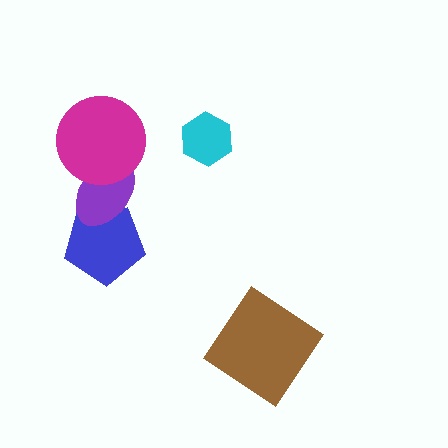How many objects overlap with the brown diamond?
0 objects overlap with the brown diamond.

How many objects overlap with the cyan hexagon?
0 objects overlap with the cyan hexagon.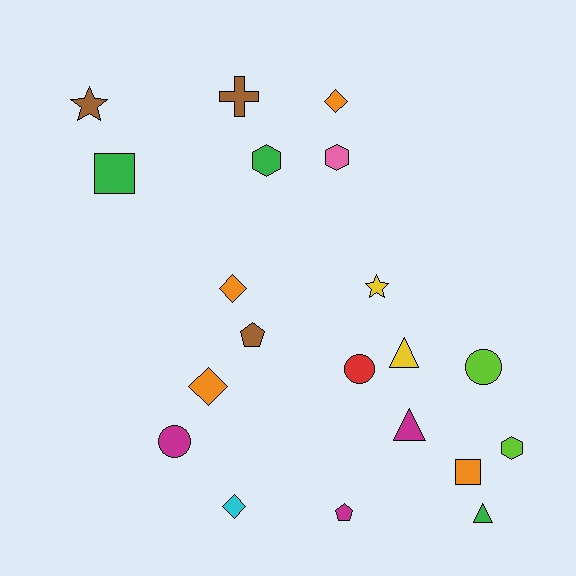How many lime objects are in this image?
There are 2 lime objects.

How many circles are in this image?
There are 3 circles.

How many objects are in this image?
There are 20 objects.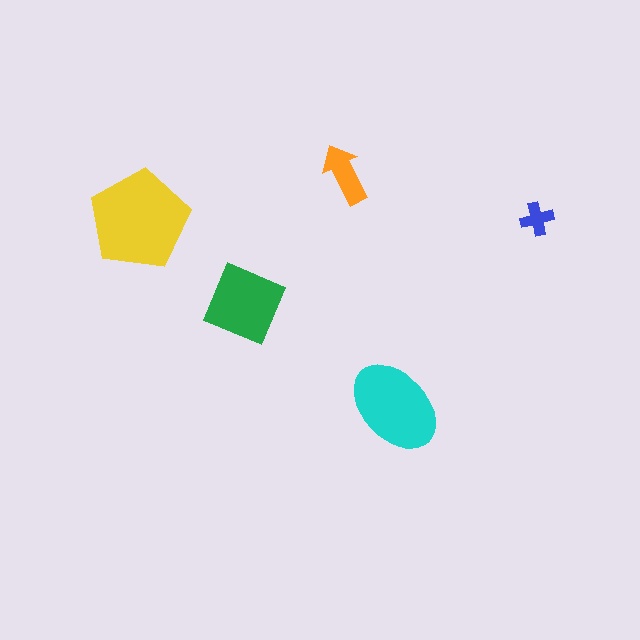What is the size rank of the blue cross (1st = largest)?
5th.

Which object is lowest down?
The cyan ellipse is bottommost.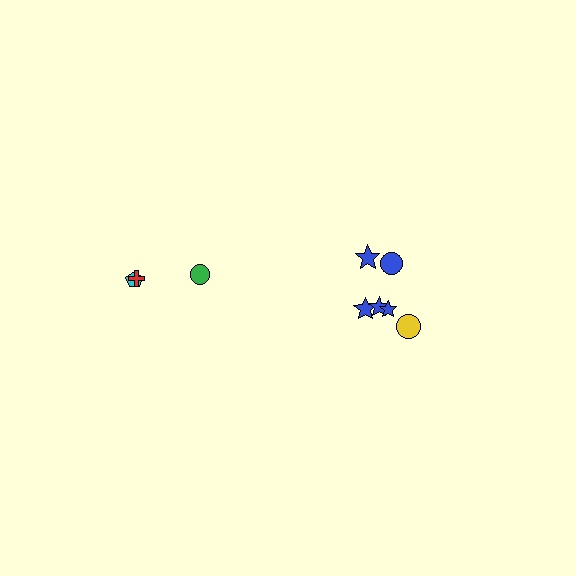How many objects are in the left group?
There are 3 objects.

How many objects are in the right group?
There are 6 objects.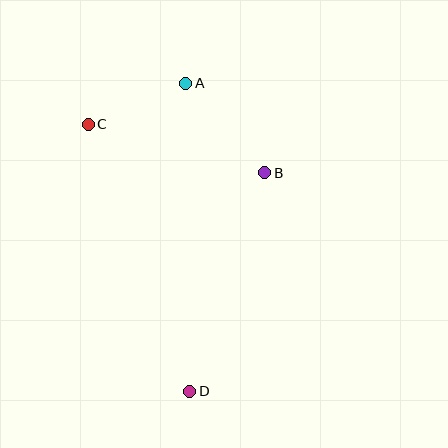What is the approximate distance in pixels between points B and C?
The distance between B and C is approximately 183 pixels.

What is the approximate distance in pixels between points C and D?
The distance between C and D is approximately 286 pixels.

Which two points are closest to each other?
Points A and C are closest to each other.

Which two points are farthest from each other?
Points A and D are farthest from each other.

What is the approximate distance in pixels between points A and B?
The distance between A and B is approximately 119 pixels.